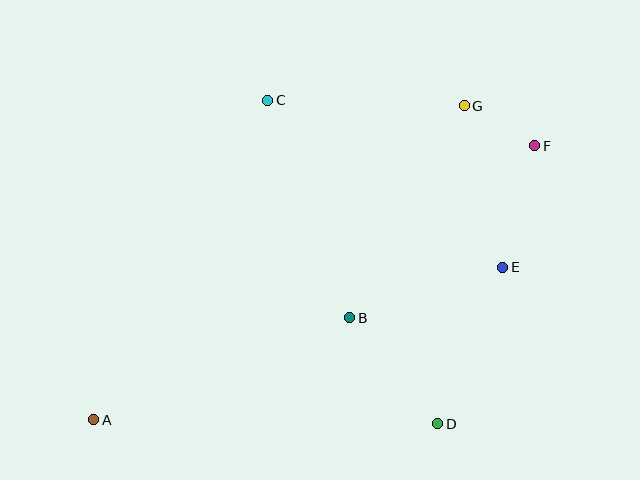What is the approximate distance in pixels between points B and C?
The distance between B and C is approximately 232 pixels.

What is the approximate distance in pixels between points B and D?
The distance between B and D is approximately 138 pixels.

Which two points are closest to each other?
Points F and G are closest to each other.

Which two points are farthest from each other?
Points A and F are farthest from each other.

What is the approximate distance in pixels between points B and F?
The distance between B and F is approximately 253 pixels.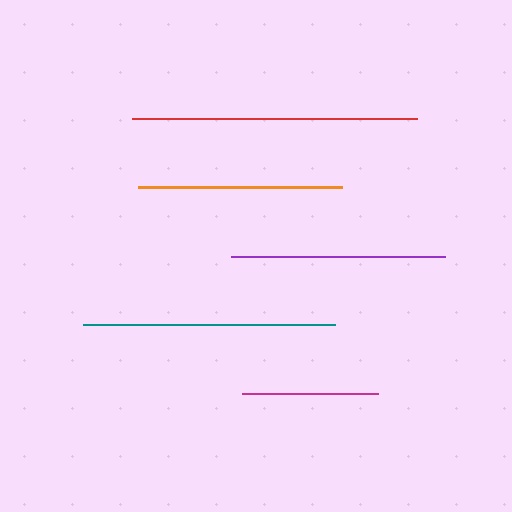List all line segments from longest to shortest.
From longest to shortest: red, teal, purple, orange, magenta.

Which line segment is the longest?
The red line is the longest at approximately 285 pixels.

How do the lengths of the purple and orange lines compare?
The purple and orange lines are approximately the same length.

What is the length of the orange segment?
The orange segment is approximately 204 pixels long.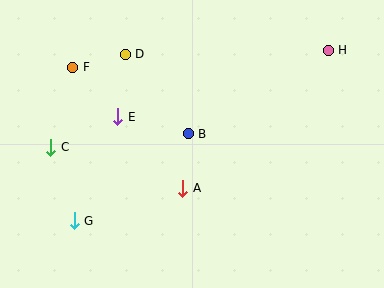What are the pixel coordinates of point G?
Point G is at (74, 221).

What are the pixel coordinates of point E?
Point E is at (118, 117).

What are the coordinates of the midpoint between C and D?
The midpoint between C and D is at (88, 101).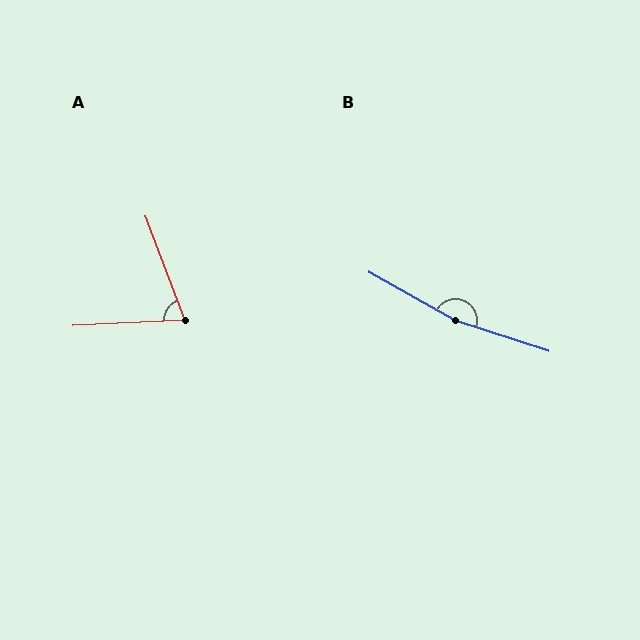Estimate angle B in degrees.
Approximately 169 degrees.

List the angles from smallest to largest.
A (72°), B (169°).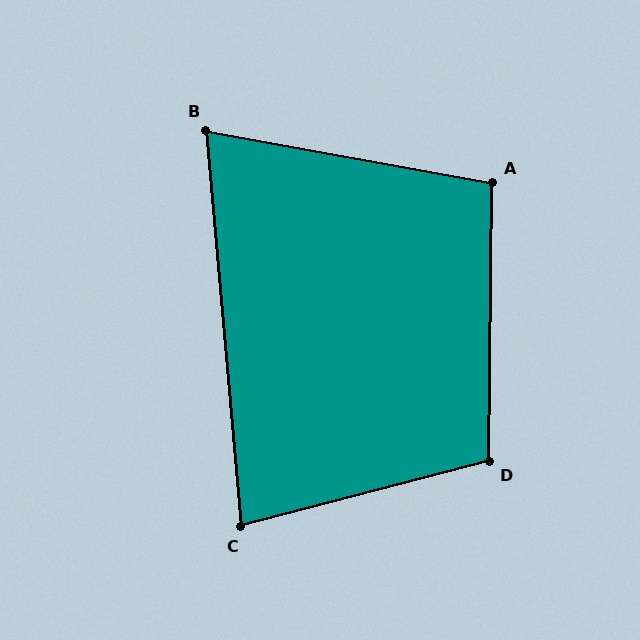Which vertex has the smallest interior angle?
B, at approximately 75 degrees.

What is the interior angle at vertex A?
Approximately 99 degrees (obtuse).